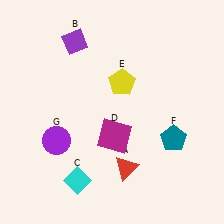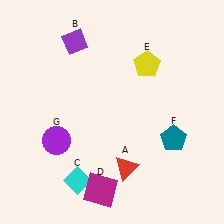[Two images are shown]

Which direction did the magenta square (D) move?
The magenta square (D) moved down.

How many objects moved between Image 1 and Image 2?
2 objects moved between the two images.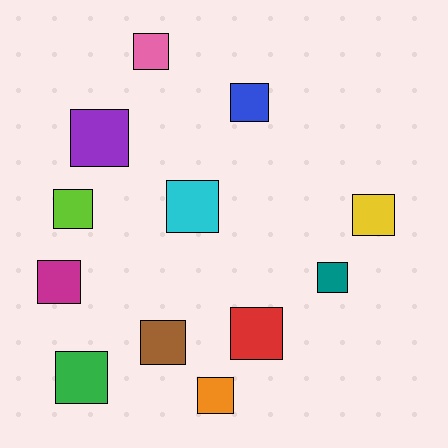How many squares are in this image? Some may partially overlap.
There are 12 squares.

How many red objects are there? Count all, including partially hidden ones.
There is 1 red object.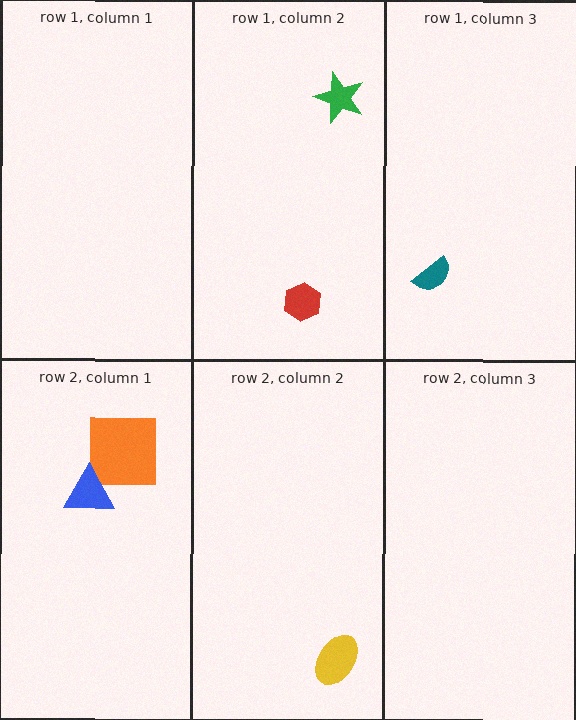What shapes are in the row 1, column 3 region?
The teal semicircle.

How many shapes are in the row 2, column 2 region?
1.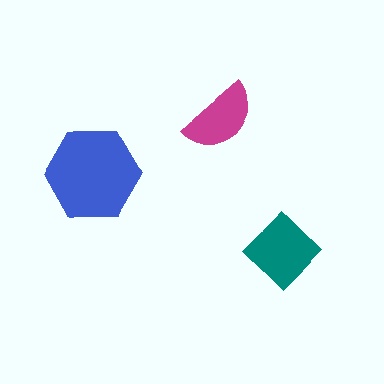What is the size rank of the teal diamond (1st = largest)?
2nd.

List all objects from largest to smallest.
The blue hexagon, the teal diamond, the magenta semicircle.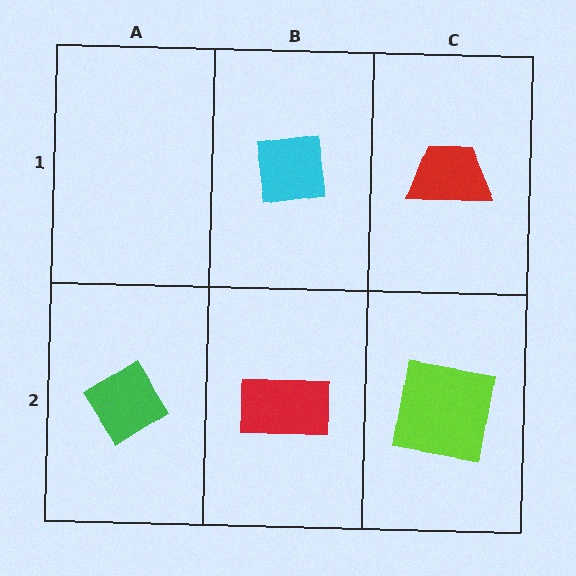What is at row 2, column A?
A green diamond.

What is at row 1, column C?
A red trapezoid.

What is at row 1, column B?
A cyan square.